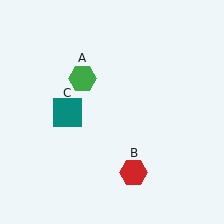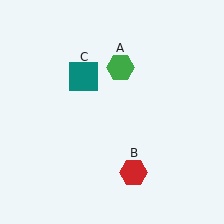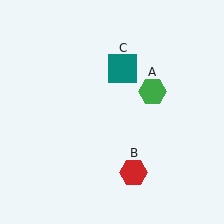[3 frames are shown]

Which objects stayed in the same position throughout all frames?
Red hexagon (object B) remained stationary.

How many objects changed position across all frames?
2 objects changed position: green hexagon (object A), teal square (object C).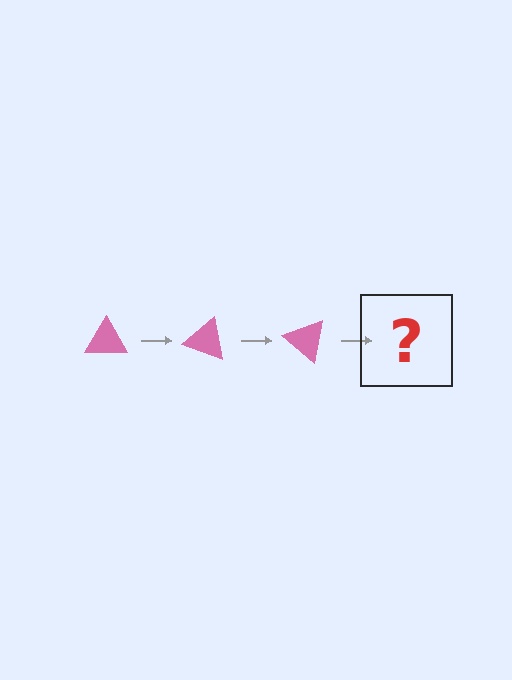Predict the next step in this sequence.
The next step is a pink triangle rotated 60 degrees.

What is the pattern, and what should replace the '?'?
The pattern is that the triangle rotates 20 degrees each step. The '?' should be a pink triangle rotated 60 degrees.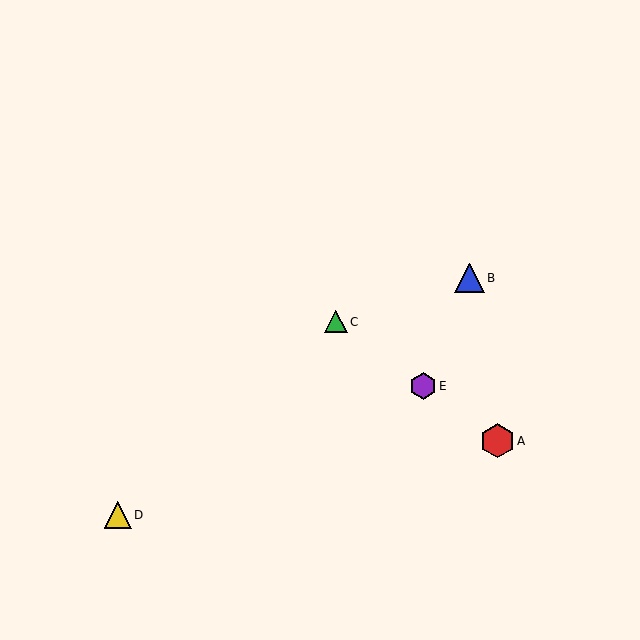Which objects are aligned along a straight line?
Objects A, C, E are aligned along a straight line.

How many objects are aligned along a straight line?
3 objects (A, C, E) are aligned along a straight line.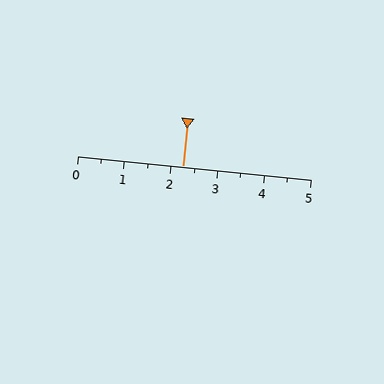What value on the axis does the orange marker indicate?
The marker indicates approximately 2.2.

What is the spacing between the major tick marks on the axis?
The major ticks are spaced 1 apart.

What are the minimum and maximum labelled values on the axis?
The axis runs from 0 to 5.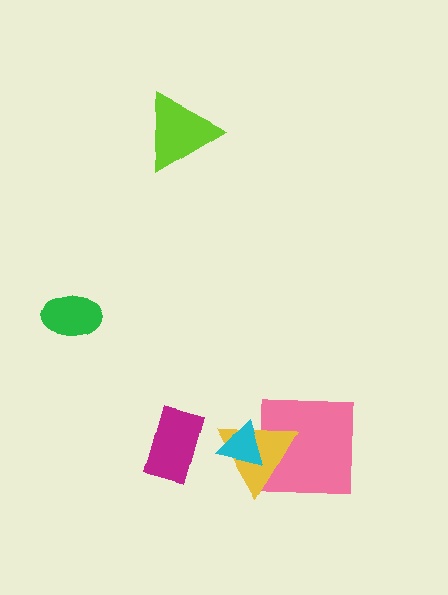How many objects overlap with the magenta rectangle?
0 objects overlap with the magenta rectangle.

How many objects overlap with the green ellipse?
0 objects overlap with the green ellipse.